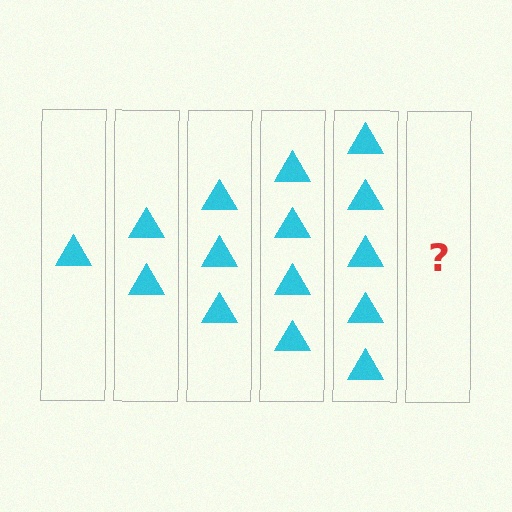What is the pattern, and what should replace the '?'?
The pattern is that each step adds one more triangle. The '?' should be 6 triangles.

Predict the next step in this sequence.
The next step is 6 triangles.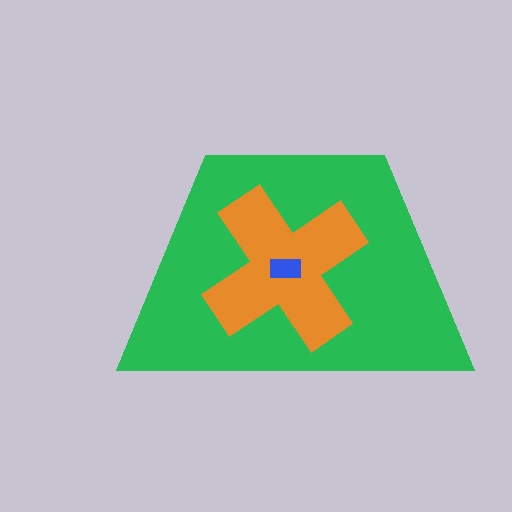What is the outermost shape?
The green trapezoid.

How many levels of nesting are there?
3.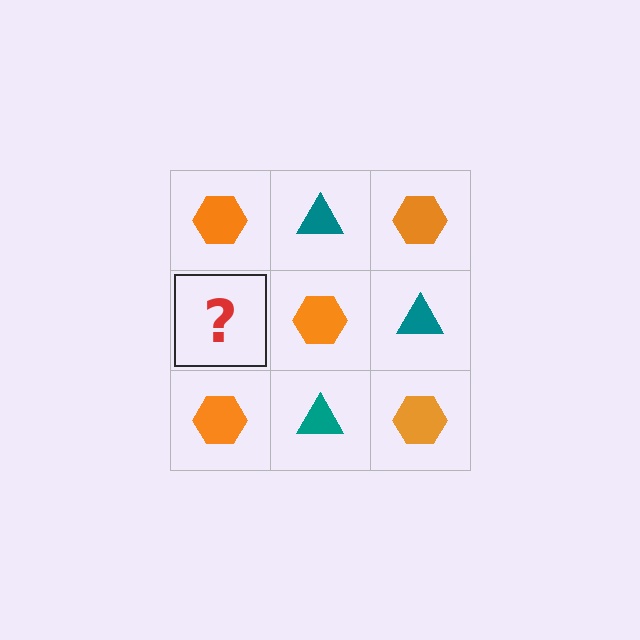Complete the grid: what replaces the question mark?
The question mark should be replaced with a teal triangle.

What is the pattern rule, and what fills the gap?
The rule is that it alternates orange hexagon and teal triangle in a checkerboard pattern. The gap should be filled with a teal triangle.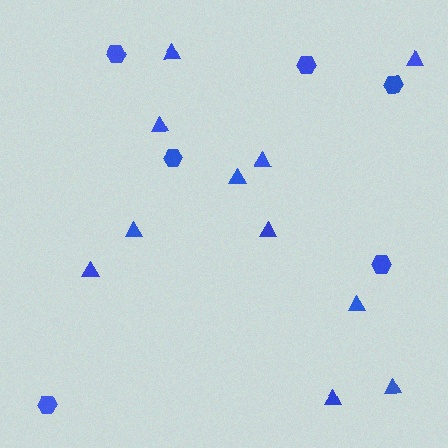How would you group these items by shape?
There are 2 groups: one group of triangles (11) and one group of hexagons (6).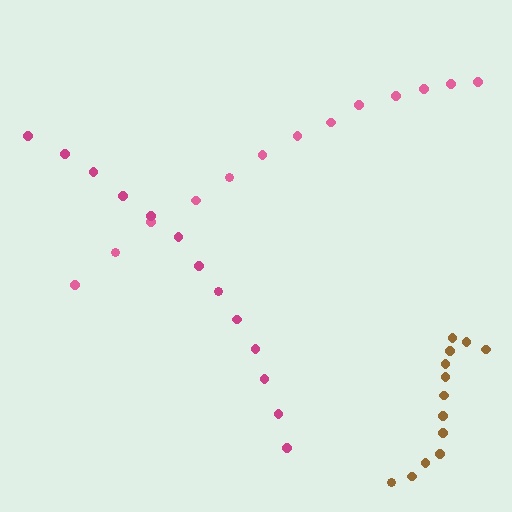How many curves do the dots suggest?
There are 3 distinct paths.